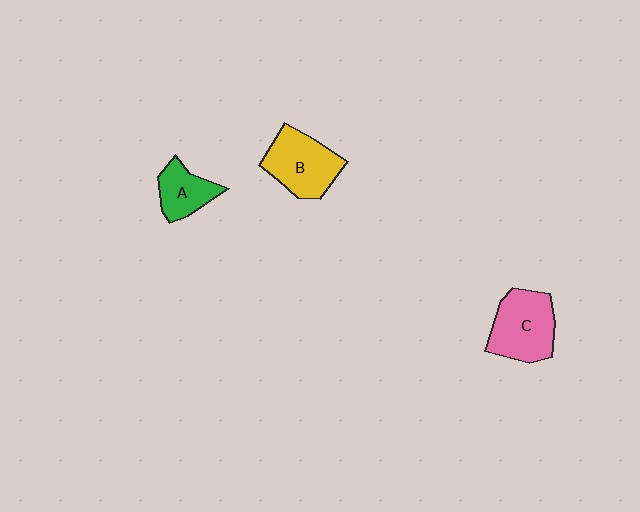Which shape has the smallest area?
Shape A (green).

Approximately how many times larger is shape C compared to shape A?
Approximately 1.6 times.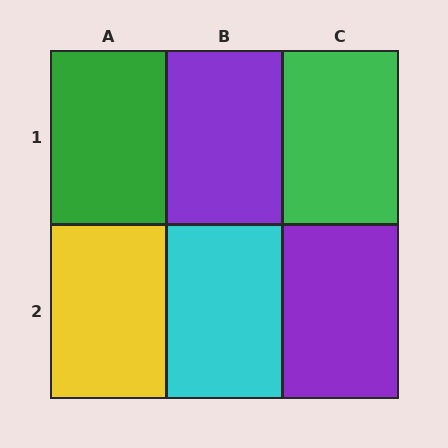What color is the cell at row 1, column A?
Green.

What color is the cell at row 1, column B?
Purple.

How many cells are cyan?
1 cell is cyan.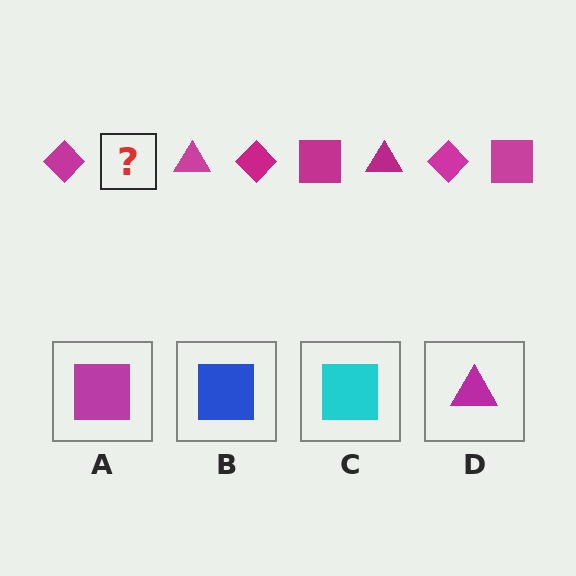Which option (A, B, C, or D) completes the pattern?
A.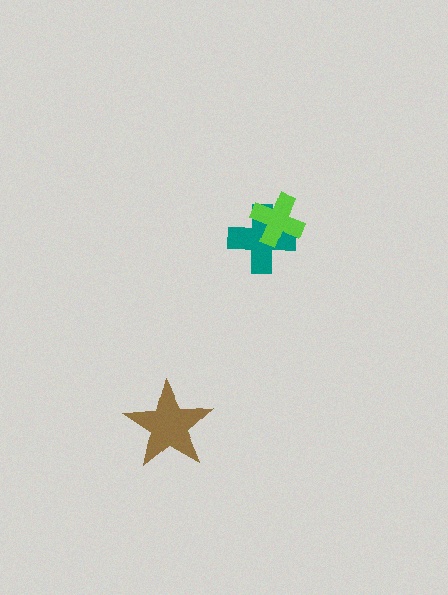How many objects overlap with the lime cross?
1 object overlaps with the lime cross.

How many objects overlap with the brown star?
0 objects overlap with the brown star.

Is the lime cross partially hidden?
No, no other shape covers it.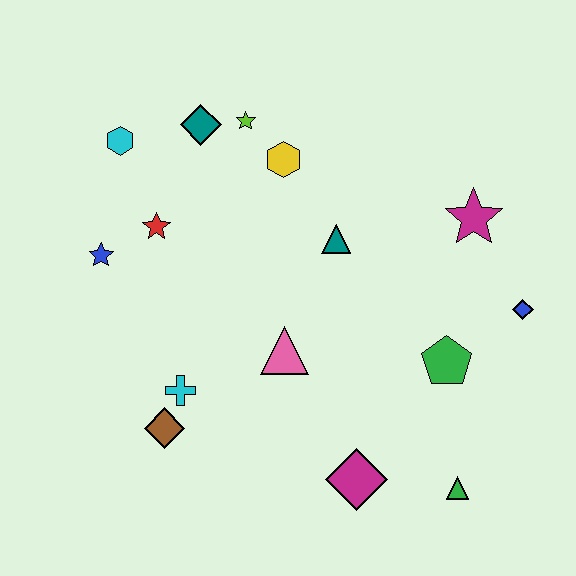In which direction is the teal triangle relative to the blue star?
The teal triangle is to the right of the blue star.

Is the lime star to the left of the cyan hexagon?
No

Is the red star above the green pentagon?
Yes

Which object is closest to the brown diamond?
The cyan cross is closest to the brown diamond.